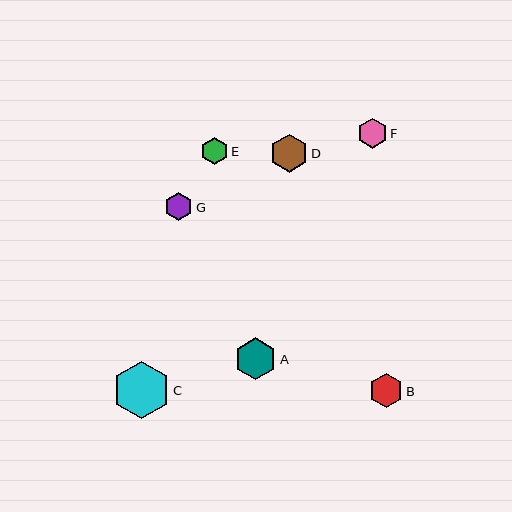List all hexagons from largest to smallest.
From largest to smallest: C, A, D, B, F, G, E.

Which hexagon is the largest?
Hexagon C is the largest with a size of approximately 57 pixels.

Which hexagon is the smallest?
Hexagon E is the smallest with a size of approximately 27 pixels.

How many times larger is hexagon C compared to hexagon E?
Hexagon C is approximately 2.1 times the size of hexagon E.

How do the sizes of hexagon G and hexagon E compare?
Hexagon G and hexagon E are approximately the same size.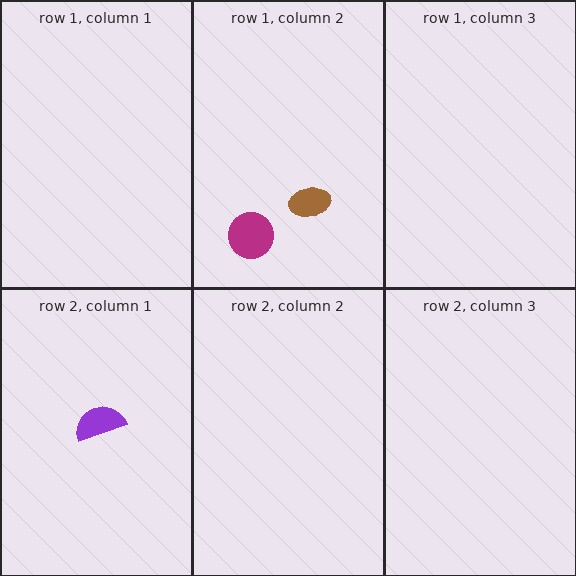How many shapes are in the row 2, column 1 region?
1.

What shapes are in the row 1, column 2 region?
The brown ellipse, the magenta circle.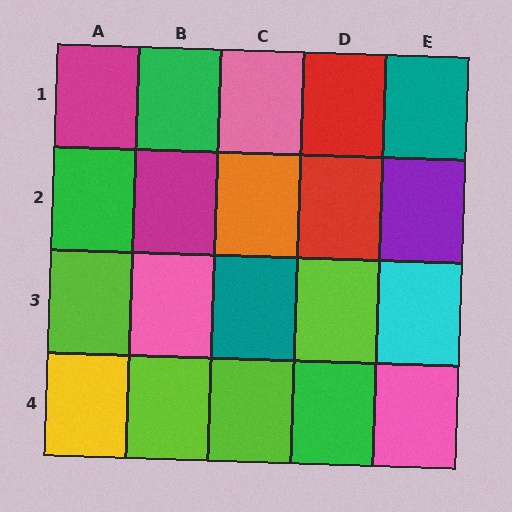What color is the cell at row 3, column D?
Lime.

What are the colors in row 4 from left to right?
Yellow, lime, lime, green, pink.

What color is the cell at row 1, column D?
Red.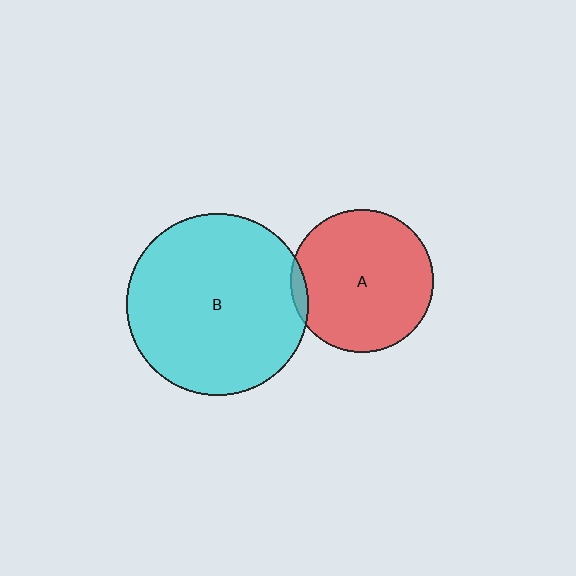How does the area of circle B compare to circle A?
Approximately 1.6 times.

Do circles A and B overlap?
Yes.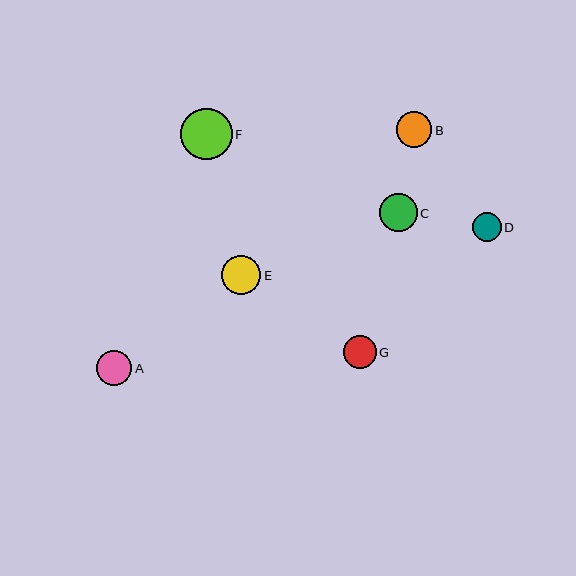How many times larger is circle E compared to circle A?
Circle E is approximately 1.1 times the size of circle A.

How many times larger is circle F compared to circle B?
Circle F is approximately 1.4 times the size of circle B.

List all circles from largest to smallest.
From largest to smallest: F, E, C, B, A, G, D.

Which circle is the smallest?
Circle D is the smallest with a size of approximately 29 pixels.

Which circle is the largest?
Circle F is the largest with a size of approximately 51 pixels.